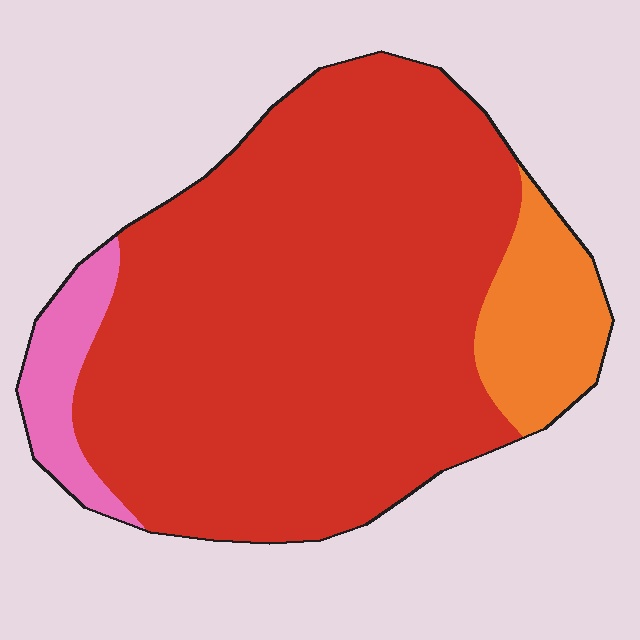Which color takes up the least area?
Pink, at roughly 5%.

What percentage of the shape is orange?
Orange takes up about one eighth (1/8) of the shape.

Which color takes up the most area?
Red, at roughly 80%.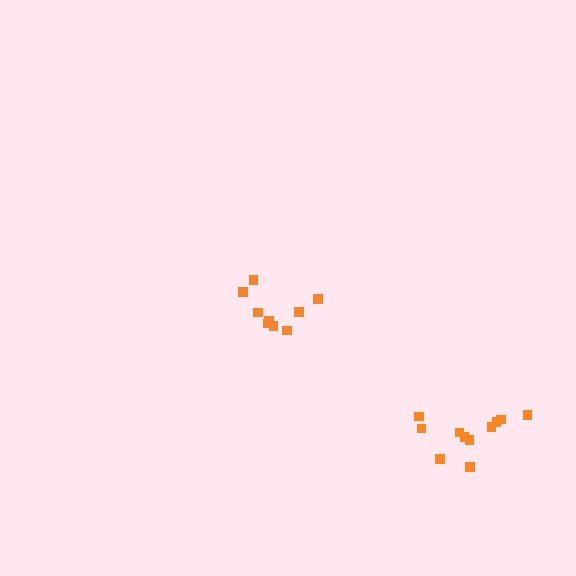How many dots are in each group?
Group 1: 9 dots, Group 2: 11 dots (20 total).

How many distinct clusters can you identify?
There are 2 distinct clusters.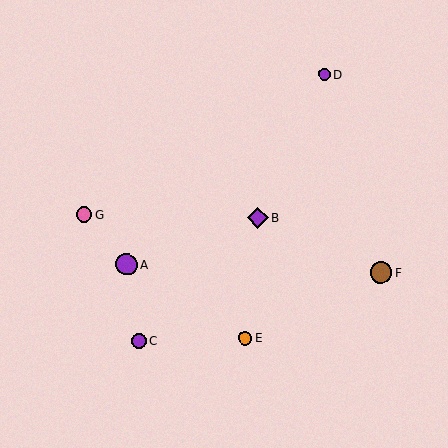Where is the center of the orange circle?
The center of the orange circle is at (245, 338).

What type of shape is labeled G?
Shape G is a pink circle.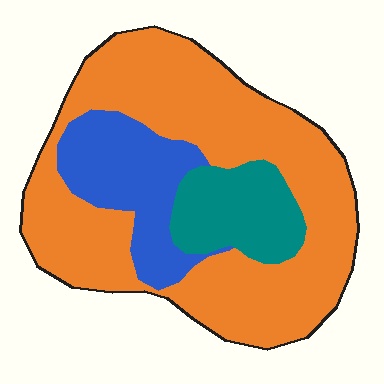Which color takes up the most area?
Orange, at roughly 65%.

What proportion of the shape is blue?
Blue covers 19% of the shape.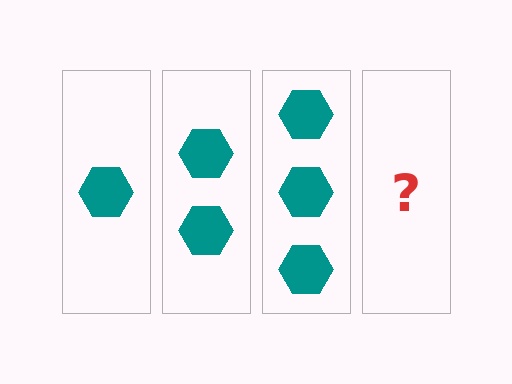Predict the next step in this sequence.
The next step is 4 hexagons.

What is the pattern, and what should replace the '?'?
The pattern is that each step adds one more hexagon. The '?' should be 4 hexagons.